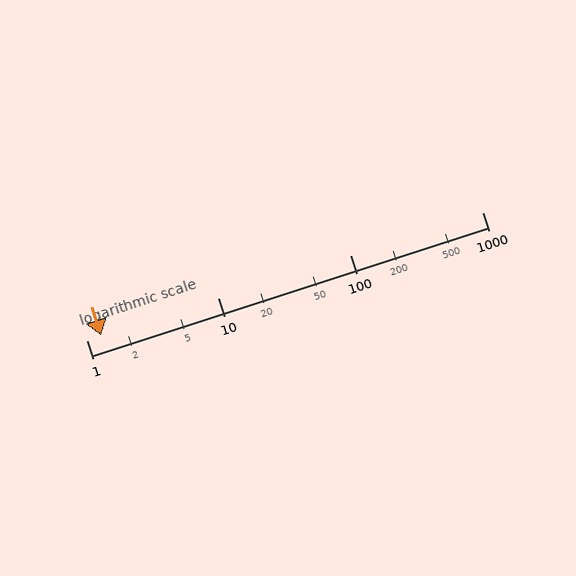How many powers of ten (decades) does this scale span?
The scale spans 3 decades, from 1 to 1000.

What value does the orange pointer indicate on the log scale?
The pointer indicates approximately 1.3.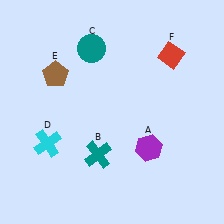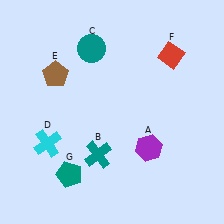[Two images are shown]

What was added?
A teal pentagon (G) was added in Image 2.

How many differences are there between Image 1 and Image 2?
There is 1 difference between the two images.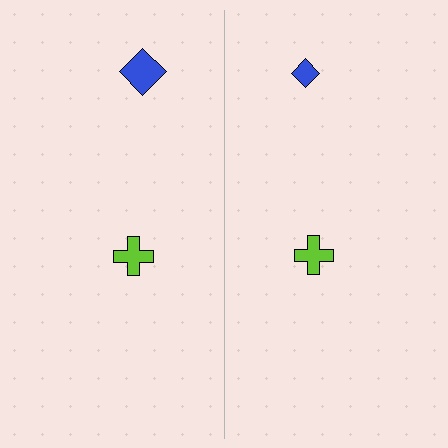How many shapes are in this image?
There are 4 shapes in this image.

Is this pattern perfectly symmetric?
No, the pattern is not perfectly symmetric. The blue diamond on the right side has a different size than its mirror counterpart.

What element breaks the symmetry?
The blue diamond on the right side has a different size than its mirror counterpart.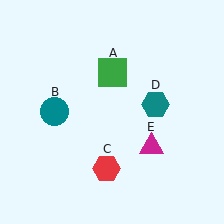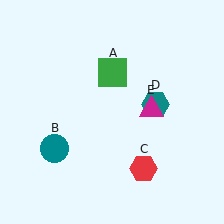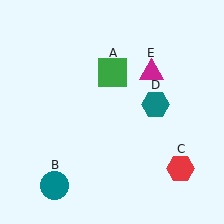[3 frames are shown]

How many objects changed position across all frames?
3 objects changed position: teal circle (object B), red hexagon (object C), magenta triangle (object E).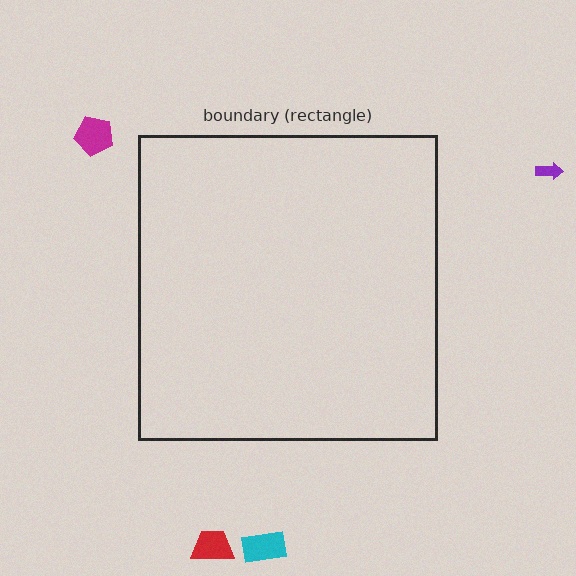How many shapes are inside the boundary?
0 inside, 4 outside.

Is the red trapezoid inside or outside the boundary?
Outside.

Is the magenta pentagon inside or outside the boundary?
Outside.